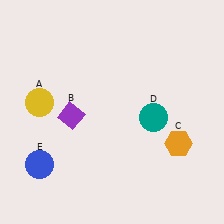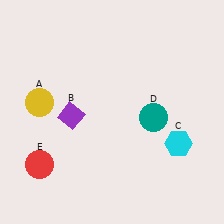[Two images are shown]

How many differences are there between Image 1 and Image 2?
There are 2 differences between the two images.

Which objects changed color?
C changed from orange to cyan. E changed from blue to red.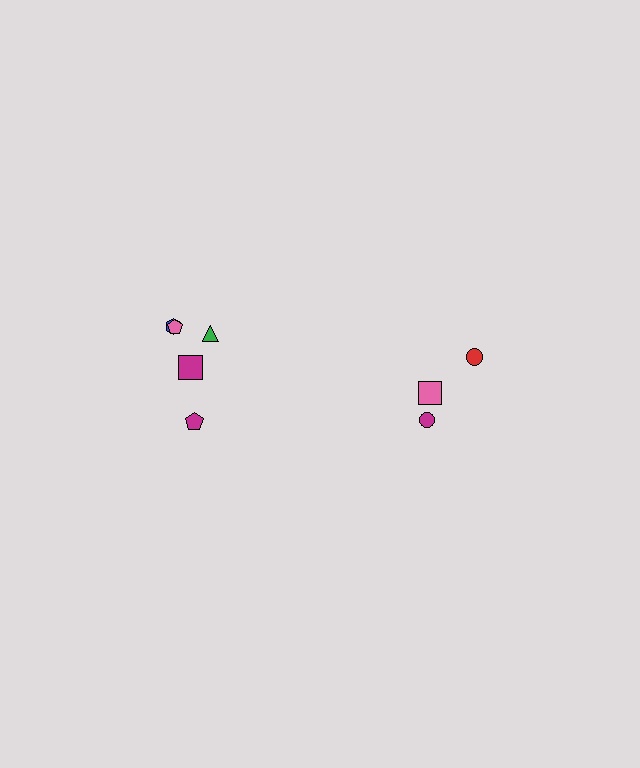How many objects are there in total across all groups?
There are 8 objects.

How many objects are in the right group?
There are 3 objects.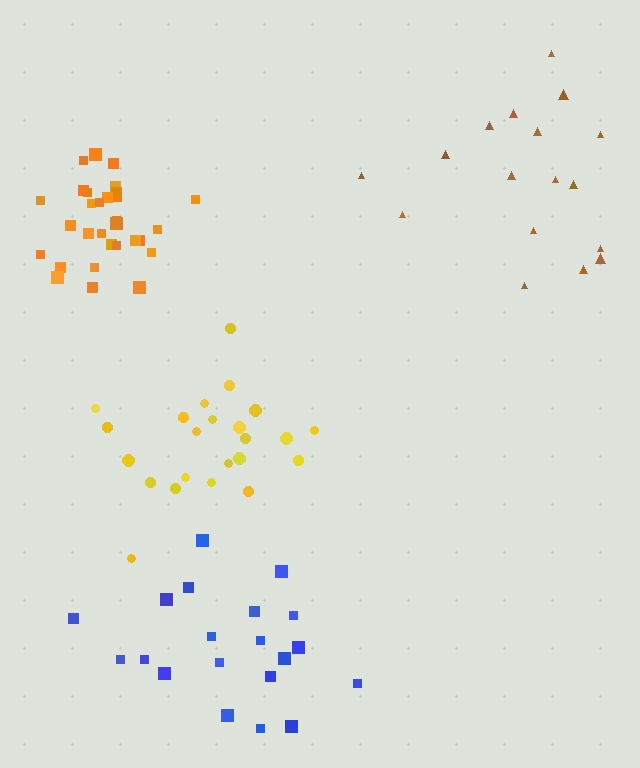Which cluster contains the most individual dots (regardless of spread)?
Orange (30).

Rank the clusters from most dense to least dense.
orange, yellow, blue, brown.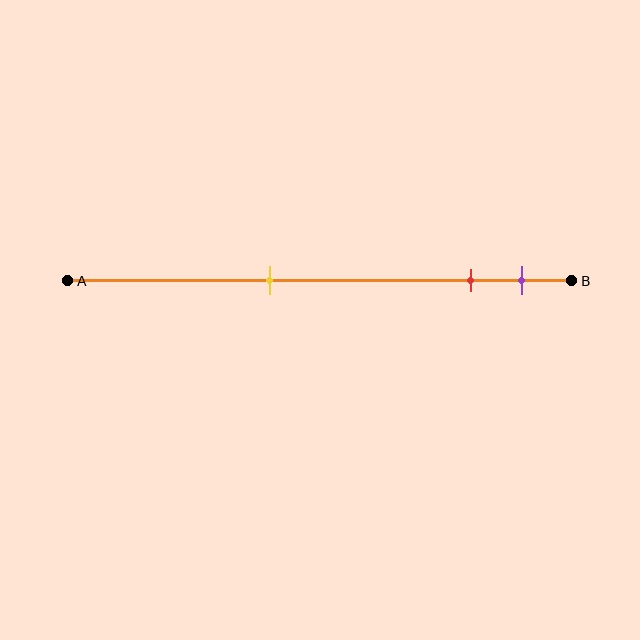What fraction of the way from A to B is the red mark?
The red mark is approximately 80% (0.8) of the way from A to B.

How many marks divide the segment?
There are 3 marks dividing the segment.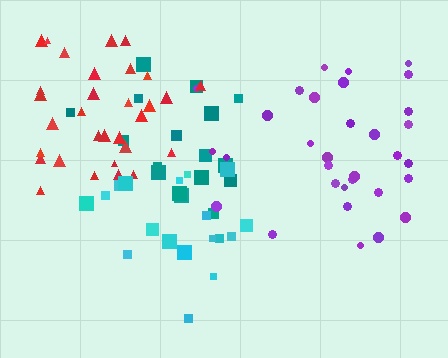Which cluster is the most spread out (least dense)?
Cyan.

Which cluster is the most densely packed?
Teal.